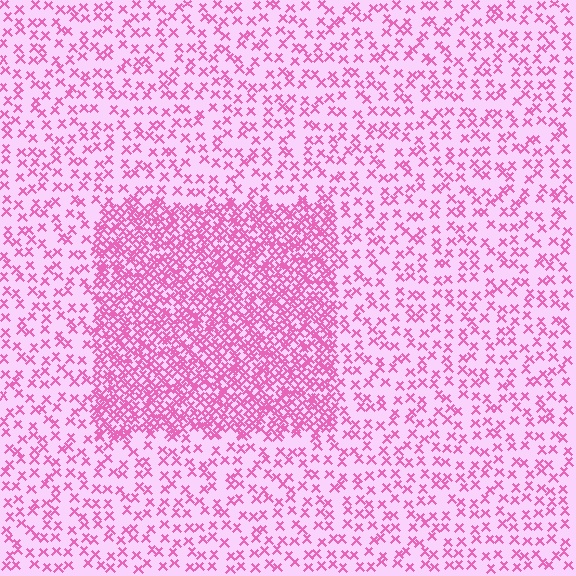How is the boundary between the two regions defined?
The boundary is defined by a change in element density (approximately 2.7x ratio). All elements are the same color, size, and shape.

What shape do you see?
I see a rectangle.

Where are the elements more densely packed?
The elements are more densely packed inside the rectangle boundary.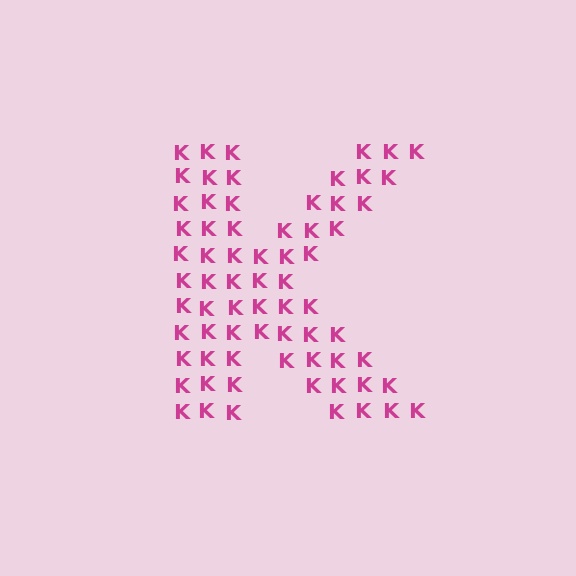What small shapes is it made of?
It is made of small letter K's.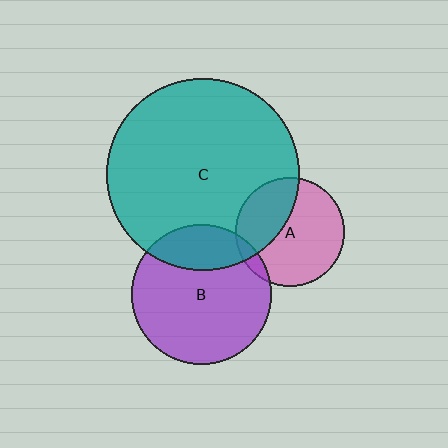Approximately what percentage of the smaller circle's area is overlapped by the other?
Approximately 5%.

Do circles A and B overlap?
Yes.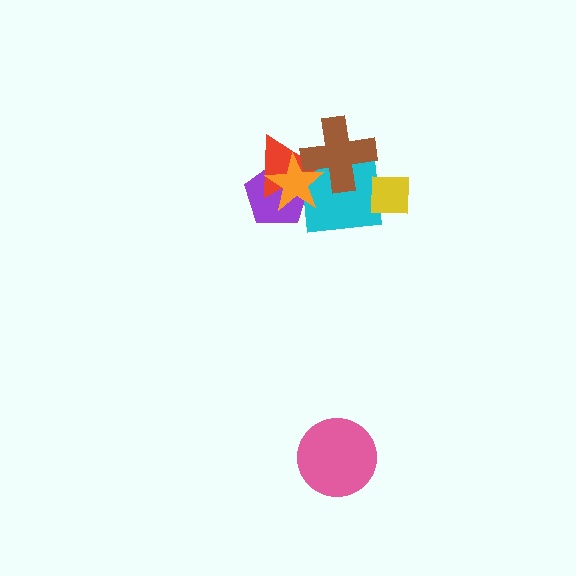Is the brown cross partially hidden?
Yes, it is partially covered by another shape.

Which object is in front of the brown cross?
The orange star is in front of the brown cross.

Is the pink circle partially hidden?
No, no other shape covers it.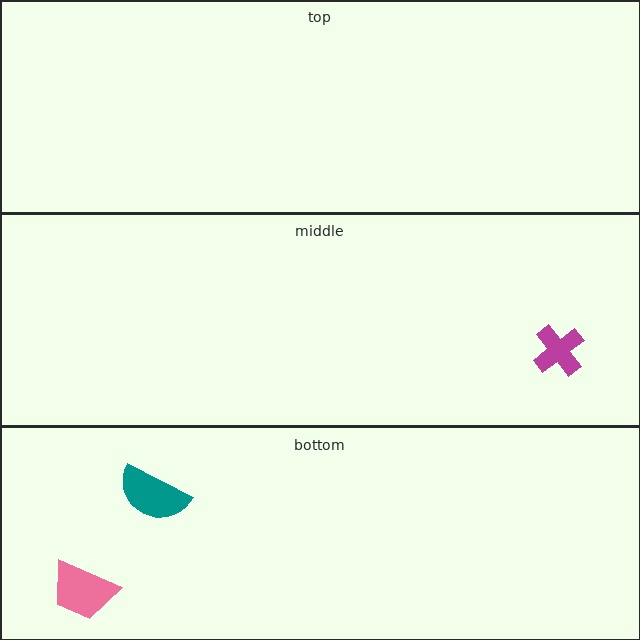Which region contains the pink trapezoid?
The bottom region.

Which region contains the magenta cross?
The middle region.